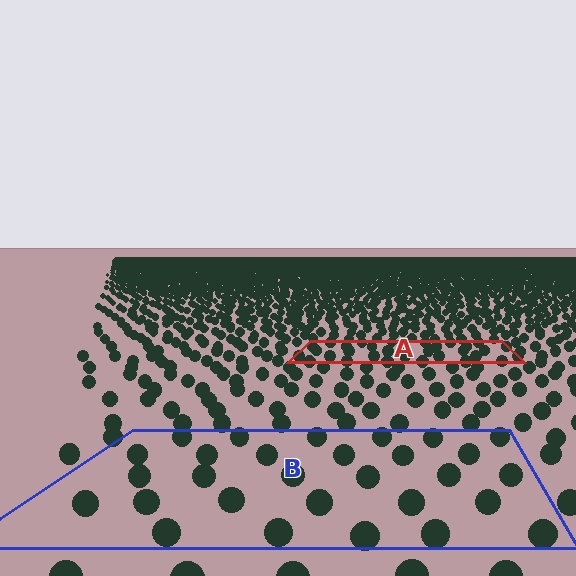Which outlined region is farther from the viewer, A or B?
Region A is farther from the viewer — the texture elements inside it appear smaller and more densely packed.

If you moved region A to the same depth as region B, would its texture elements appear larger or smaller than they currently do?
They would appear larger. At a closer depth, the same texture elements are projected at a bigger on-screen size.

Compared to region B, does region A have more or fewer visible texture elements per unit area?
Region A has more texture elements per unit area — they are packed more densely because it is farther away.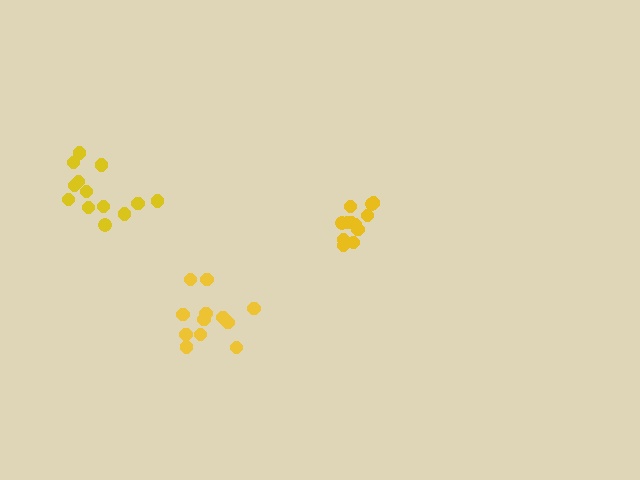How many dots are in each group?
Group 1: 13 dots, Group 2: 12 dots, Group 3: 12 dots (37 total).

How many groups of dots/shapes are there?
There are 3 groups.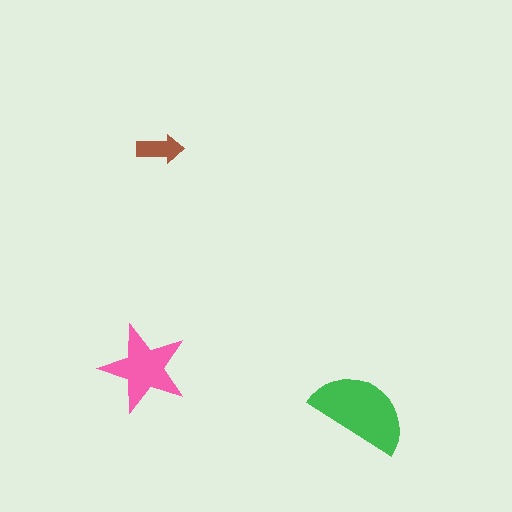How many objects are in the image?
There are 3 objects in the image.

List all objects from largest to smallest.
The green semicircle, the pink star, the brown arrow.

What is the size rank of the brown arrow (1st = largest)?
3rd.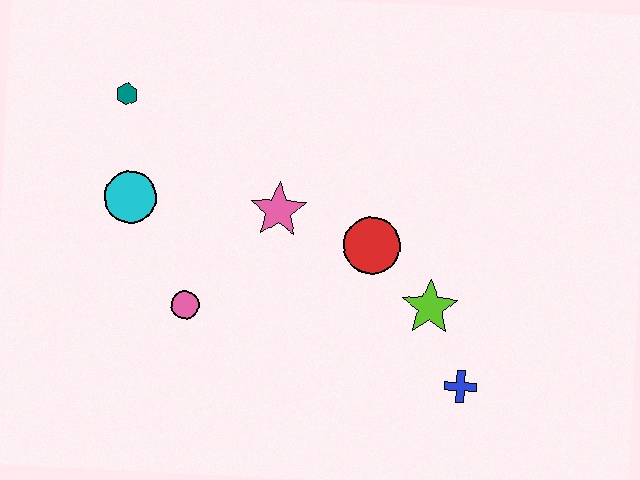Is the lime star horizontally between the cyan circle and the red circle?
No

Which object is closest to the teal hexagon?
The cyan circle is closest to the teal hexagon.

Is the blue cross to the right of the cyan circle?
Yes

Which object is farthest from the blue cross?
The teal hexagon is farthest from the blue cross.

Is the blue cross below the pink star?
Yes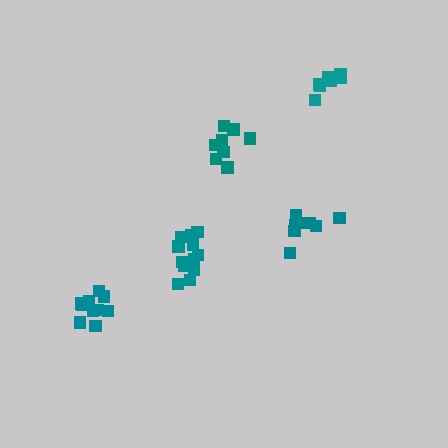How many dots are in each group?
Group 1: 8 dots, Group 2: 11 dots, Group 3: 8 dots, Group 4: 8 dots, Group 5: 13 dots (48 total).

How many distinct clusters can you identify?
There are 5 distinct clusters.